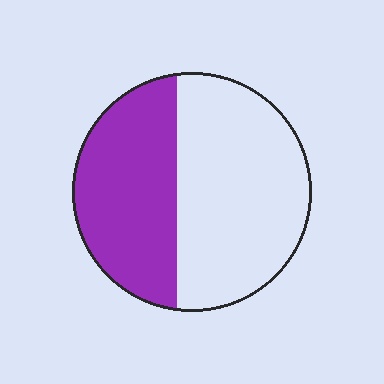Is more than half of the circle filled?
No.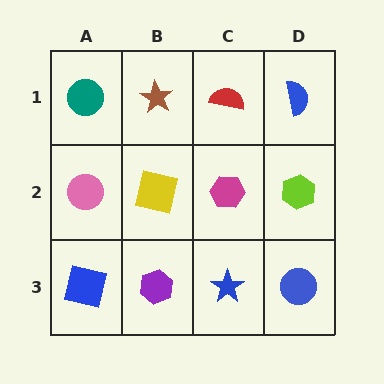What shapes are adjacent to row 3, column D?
A lime hexagon (row 2, column D), a blue star (row 3, column C).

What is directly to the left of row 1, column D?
A red semicircle.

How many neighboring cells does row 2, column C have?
4.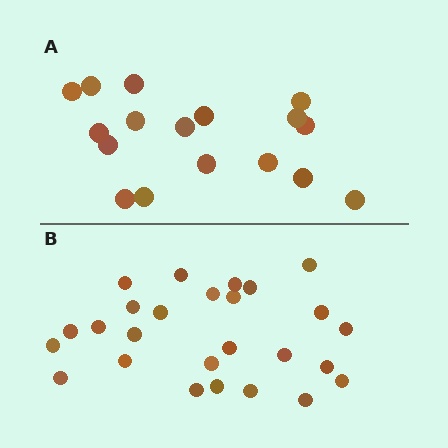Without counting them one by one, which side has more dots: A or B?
Region B (the bottom region) has more dots.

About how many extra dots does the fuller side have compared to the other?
Region B has roughly 8 or so more dots than region A.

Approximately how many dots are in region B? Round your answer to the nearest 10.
About 30 dots. (The exact count is 26, which rounds to 30.)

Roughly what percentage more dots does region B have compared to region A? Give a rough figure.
About 55% more.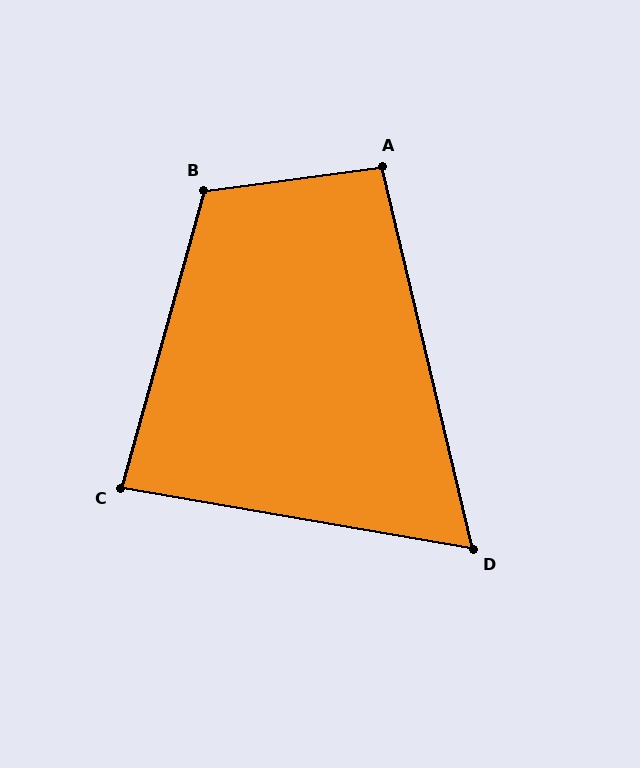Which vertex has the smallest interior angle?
D, at approximately 67 degrees.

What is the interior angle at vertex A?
Approximately 96 degrees (obtuse).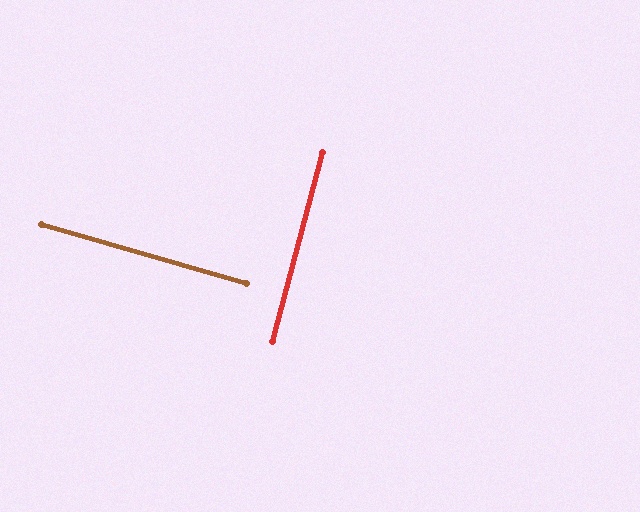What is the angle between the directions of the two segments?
Approximately 89 degrees.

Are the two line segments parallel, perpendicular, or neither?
Perpendicular — they meet at approximately 89°.